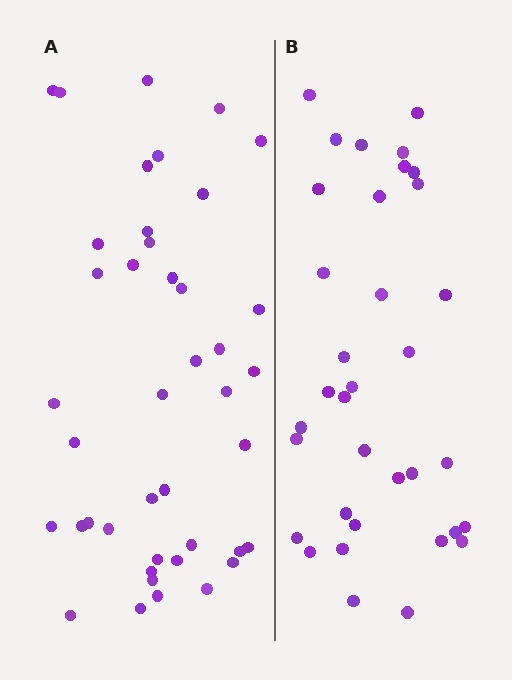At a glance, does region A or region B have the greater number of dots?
Region A (the left region) has more dots.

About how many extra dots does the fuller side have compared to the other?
Region A has roughly 8 or so more dots than region B.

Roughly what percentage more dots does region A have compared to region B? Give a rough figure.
About 20% more.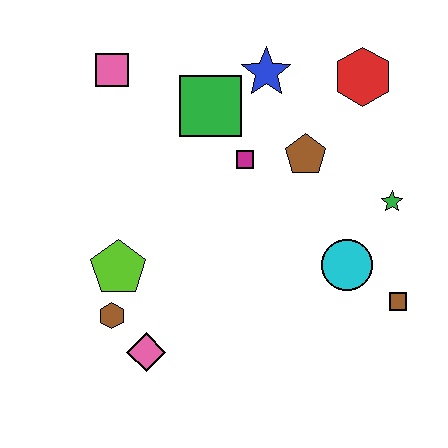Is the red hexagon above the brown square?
Yes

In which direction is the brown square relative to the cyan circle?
The brown square is to the right of the cyan circle.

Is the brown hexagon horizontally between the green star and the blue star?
No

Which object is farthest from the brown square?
The pink square is farthest from the brown square.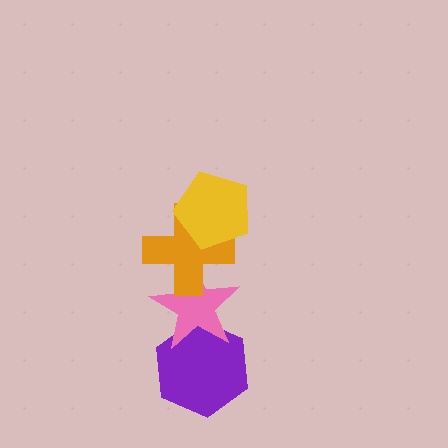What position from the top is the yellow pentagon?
The yellow pentagon is 1st from the top.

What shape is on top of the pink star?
The orange cross is on top of the pink star.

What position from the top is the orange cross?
The orange cross is 2nd from the top.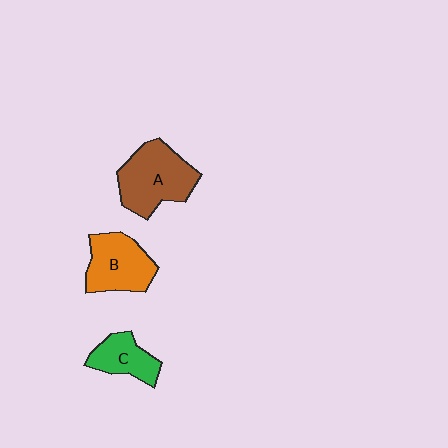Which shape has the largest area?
Shape A (brown).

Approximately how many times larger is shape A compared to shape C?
Approximately 1.8 times.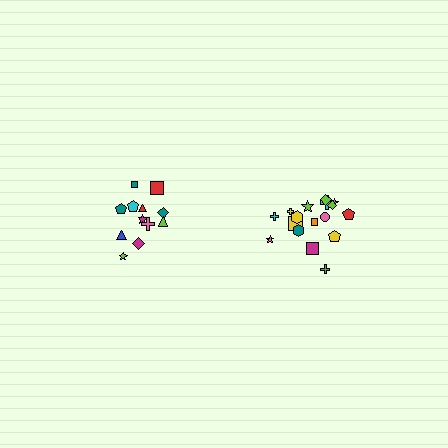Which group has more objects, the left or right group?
The right group.